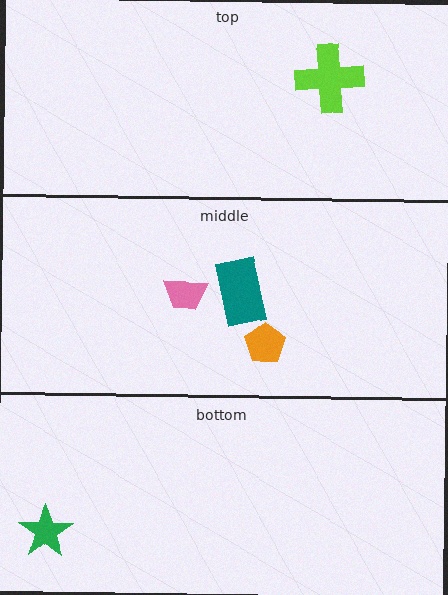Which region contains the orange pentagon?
The middle region.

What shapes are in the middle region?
The pink trapezoid, the orange pentagon, the teal rectangle.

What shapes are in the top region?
The lime cross.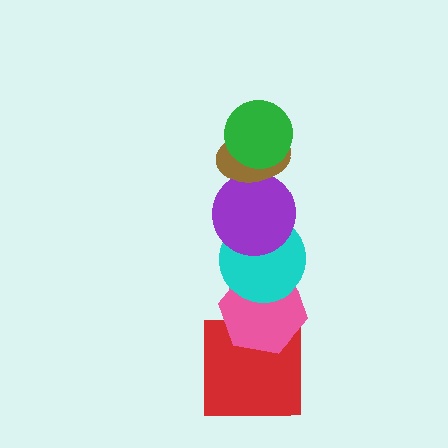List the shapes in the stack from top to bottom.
From top to bottom: the green circle, the brown ellipse, the purple circle, the cyan circle, the pink hexagon, the red square.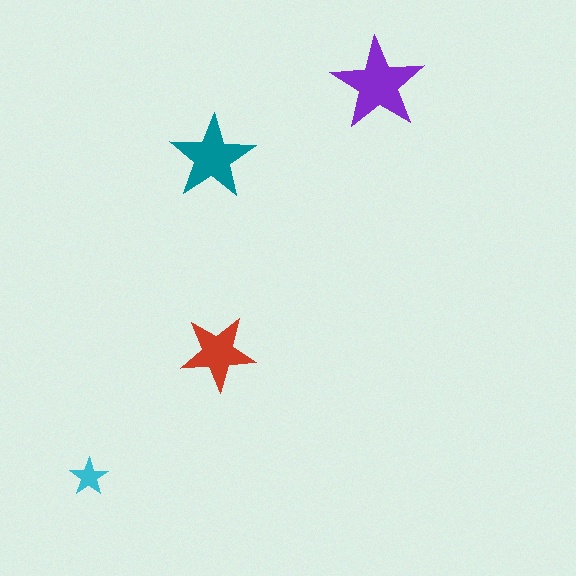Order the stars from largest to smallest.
the purple one, the teal one, the red one, the cyan one.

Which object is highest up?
The purple star is topmost.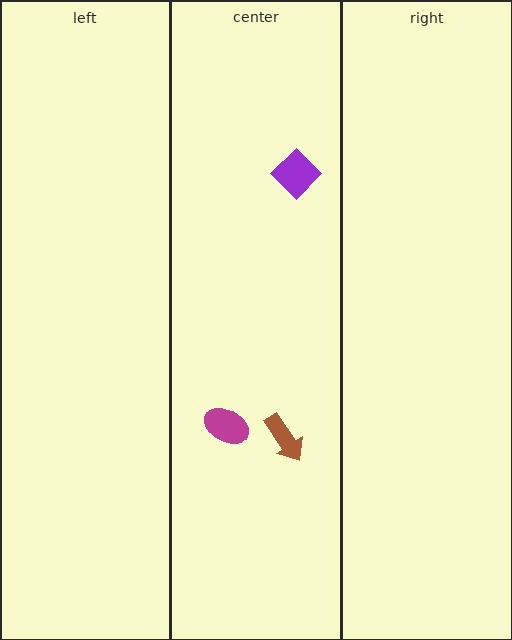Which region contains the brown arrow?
The center region.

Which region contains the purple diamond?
The center region.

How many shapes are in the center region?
3.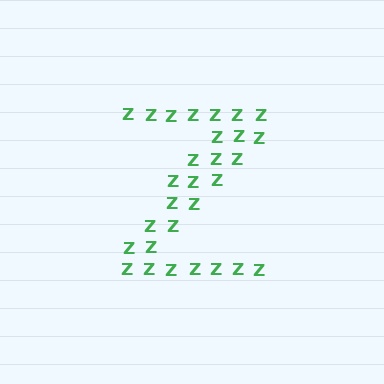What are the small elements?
The small elements are letter Z's.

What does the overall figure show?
The overall figure shows the letter Z.